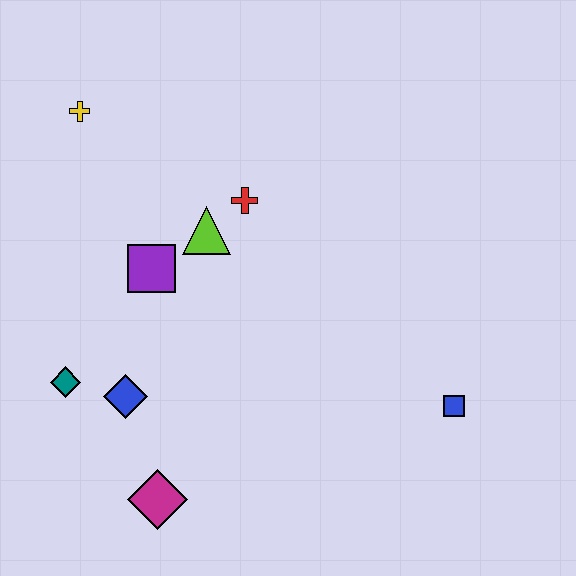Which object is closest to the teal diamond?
The blue diamond is closest to the teal diamond.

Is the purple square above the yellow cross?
No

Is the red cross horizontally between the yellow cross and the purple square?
No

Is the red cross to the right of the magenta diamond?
Yes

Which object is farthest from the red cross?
The magenta diamond is farthest from the red cross.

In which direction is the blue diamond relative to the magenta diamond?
The blue diamond is above the magenta diamond.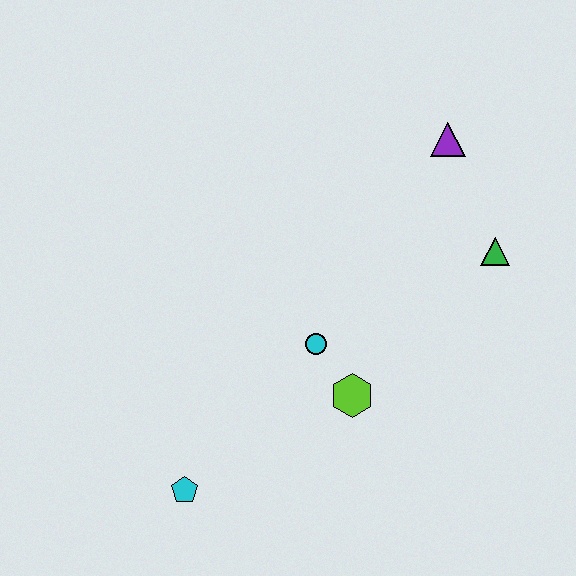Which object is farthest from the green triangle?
The cyan pentagon is farthest from the green triangle.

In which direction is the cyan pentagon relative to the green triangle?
The cyan pentagon is to the left of the green triangle.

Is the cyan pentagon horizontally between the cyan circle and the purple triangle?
No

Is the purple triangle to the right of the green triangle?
No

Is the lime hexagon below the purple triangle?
Yes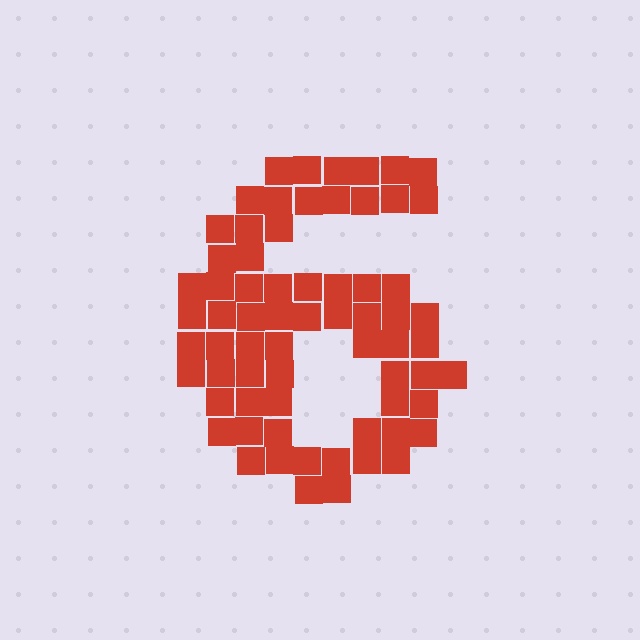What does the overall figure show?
The overall figure shows the digit 6.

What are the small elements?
The small elements are squares.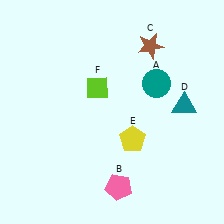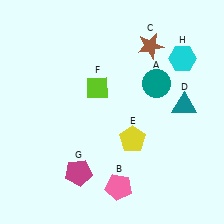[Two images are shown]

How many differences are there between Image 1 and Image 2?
There are 2 differences between the two images.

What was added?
A magenta pentagon (G), a cyan hexagon (H) were added in Image 2.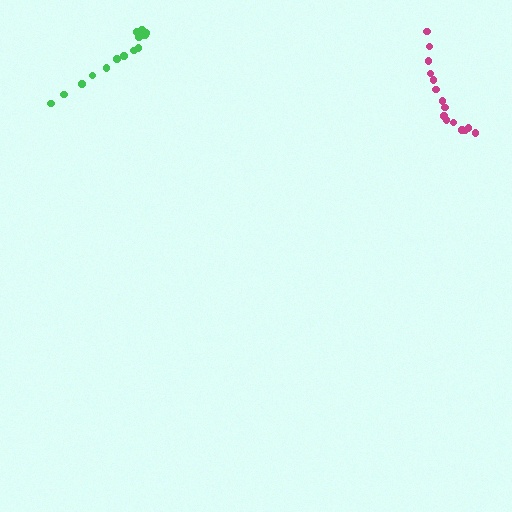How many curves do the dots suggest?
There are 2 distinct paths.